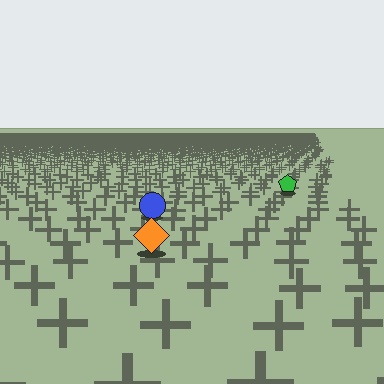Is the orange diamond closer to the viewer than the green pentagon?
Yes. The orange diamond is closer — you can tell from the texture gradient: the ground texture is coarser near it.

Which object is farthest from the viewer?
The green pentagon is farthest from the viewer. It appears smaller and the ground texture around it is denser.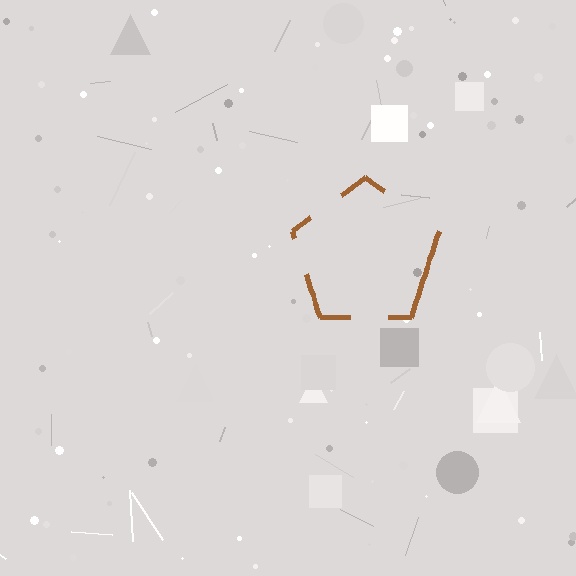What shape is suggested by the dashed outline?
The dashed outline suggests a pentagon.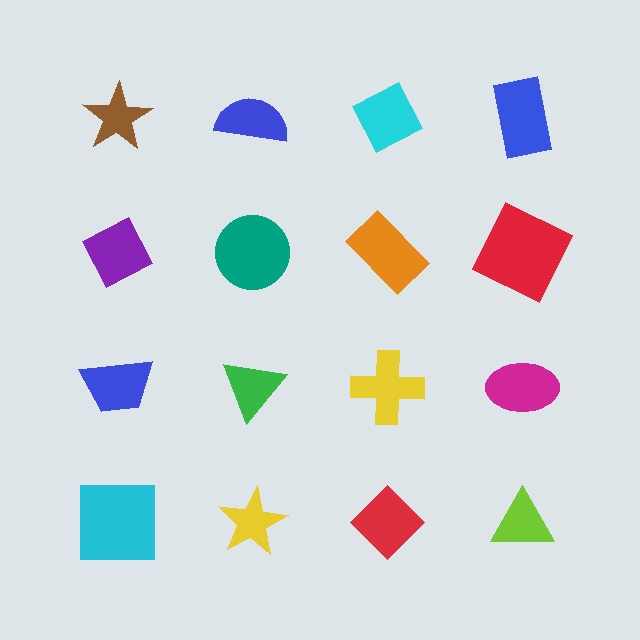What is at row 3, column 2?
A green triangle.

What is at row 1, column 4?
A blue rectangle.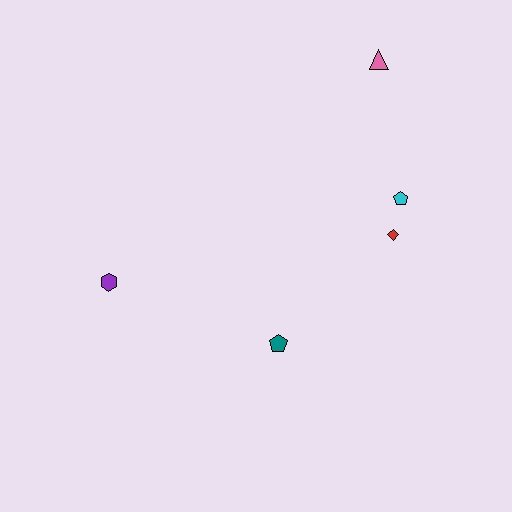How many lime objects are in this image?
There are no lime objects.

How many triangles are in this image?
There is 1 triangle.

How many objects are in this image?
There are 5 objects.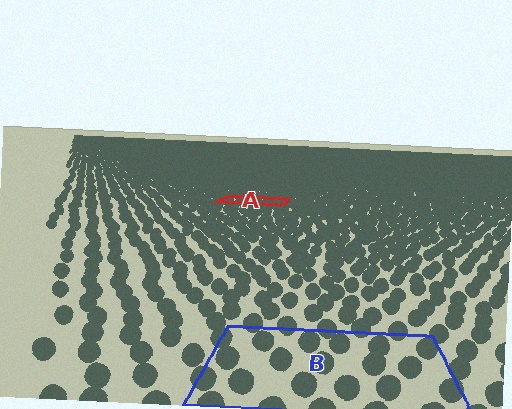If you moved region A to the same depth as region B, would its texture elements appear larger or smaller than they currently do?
They would appear larger. At a closer depth, the same texture elements are projected at a bigger on-screen size.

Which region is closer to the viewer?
Region B is closer. The texture elements there are larger and more spread out.